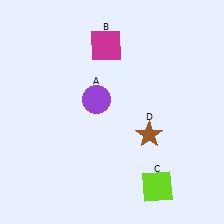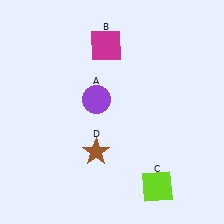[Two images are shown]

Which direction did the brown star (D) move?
The brown star (D) moved left.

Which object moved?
The brown star (D) moved left.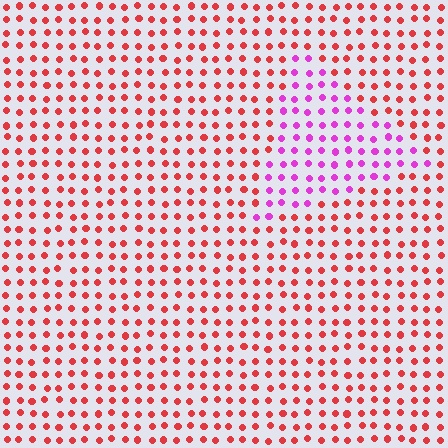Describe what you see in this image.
The image is filled with small red elements in a uniform arrangement. A triangle-shaped region is visible where the elements are tinted to a slightly different hue, forming a subtle color boundary.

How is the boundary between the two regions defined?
The boundary is defined purely by a slight shift in hue (about 53 degrees). Spacing, size, and orientation are identical on both sides.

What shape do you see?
I see a triangle.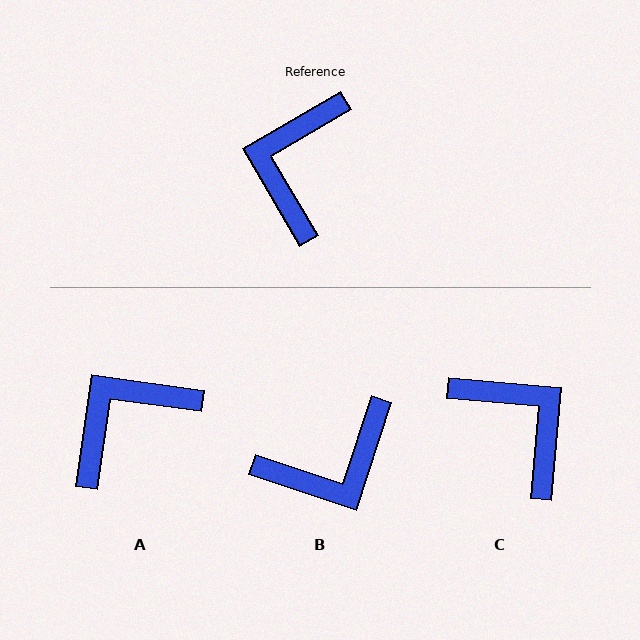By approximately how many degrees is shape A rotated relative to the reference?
Approximately 38 degrees clockwise.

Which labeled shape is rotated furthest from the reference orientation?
B, about 132 degrees away.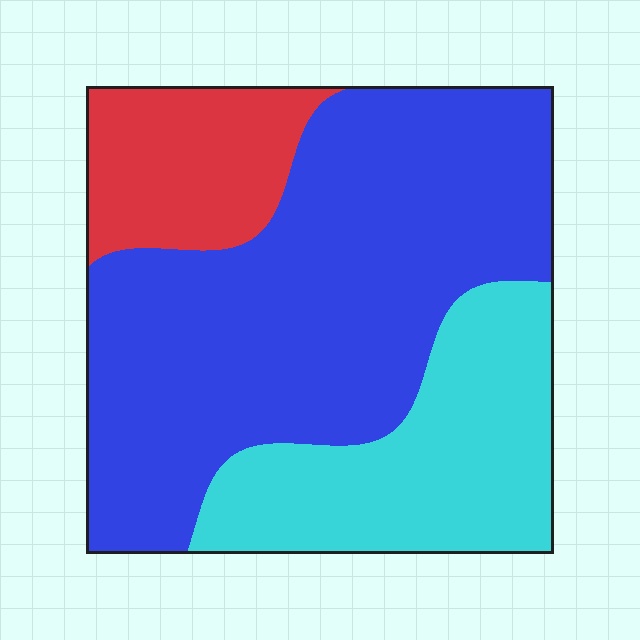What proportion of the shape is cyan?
Cyan covers roughly 25% of the shape.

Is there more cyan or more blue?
Blue.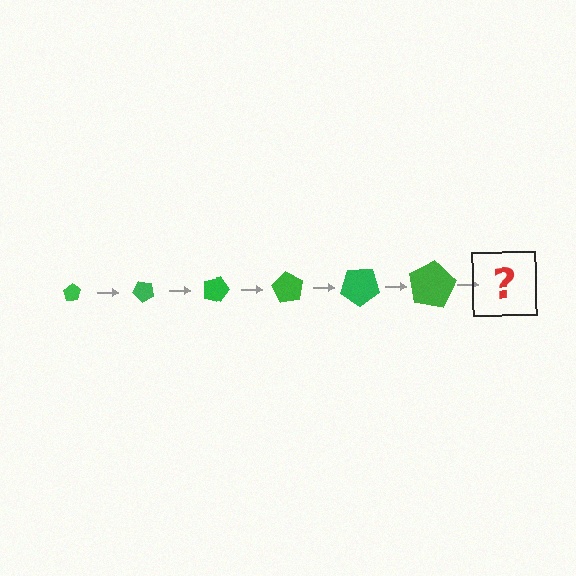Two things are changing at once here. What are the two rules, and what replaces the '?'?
The two rules are that the pentagon grows larger each step and it rotates 45 degrees each step. The '?' should be a pentagon, larger than the previous one and rotated 270 degrees from the start.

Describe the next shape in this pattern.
It should be a pentagon, larger than the previous one and rotated 270 degrees from the start.